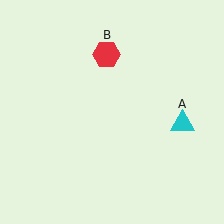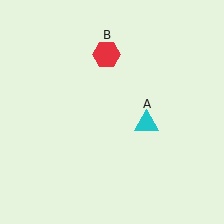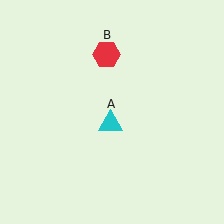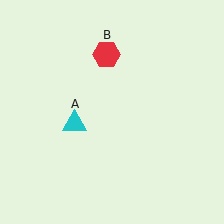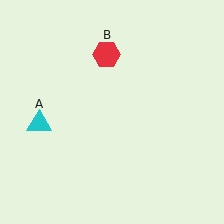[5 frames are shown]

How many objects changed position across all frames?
1 object changed position: cyan triangle (object A).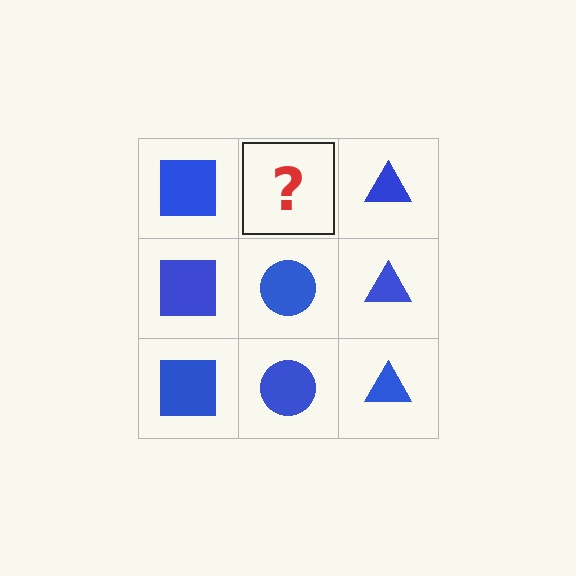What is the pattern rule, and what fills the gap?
The rule is that each column has a consistent shape. The gap should be filled with a blue circle.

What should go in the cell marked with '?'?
The missing cell should contain a blue circle.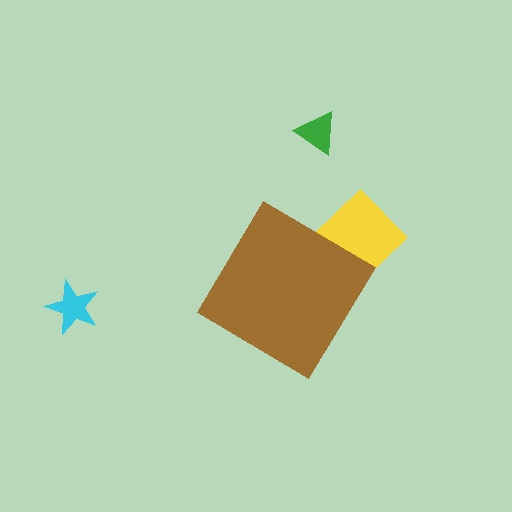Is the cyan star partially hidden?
No, the cyan star is fully visible.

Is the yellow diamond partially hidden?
Yes, the yellow diamond is partially hidden behind the brown diamond.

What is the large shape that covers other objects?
A brown diamond.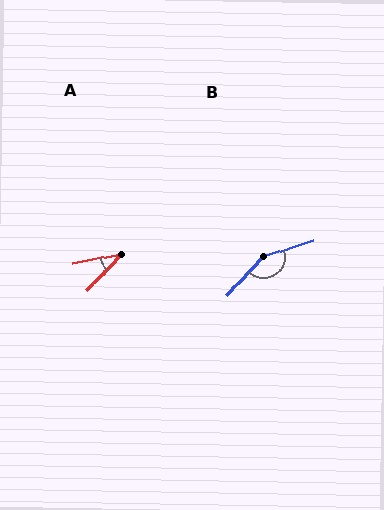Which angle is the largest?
B, at approximately 151 degrees.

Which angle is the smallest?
A, at approximately 36 degrees.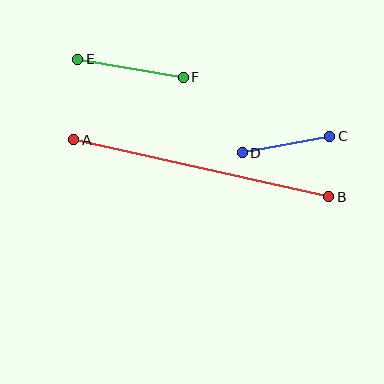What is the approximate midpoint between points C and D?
The midpoint is at approximately (286, 144) pixels.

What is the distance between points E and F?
The distance is approximately 107 pixels.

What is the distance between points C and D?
The distance is approximately 89 pixels.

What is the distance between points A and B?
The distance is approximately 261 pixels.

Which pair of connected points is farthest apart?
Points A and B are farthest apart.